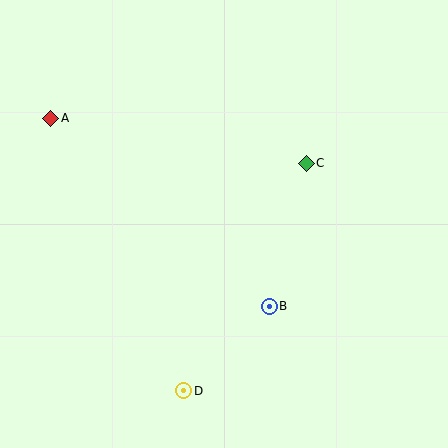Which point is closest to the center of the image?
Point B at (269, 306) is closest to the center.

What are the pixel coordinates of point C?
Point C is at (306, 163).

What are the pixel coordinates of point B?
Point B is at (269, 306).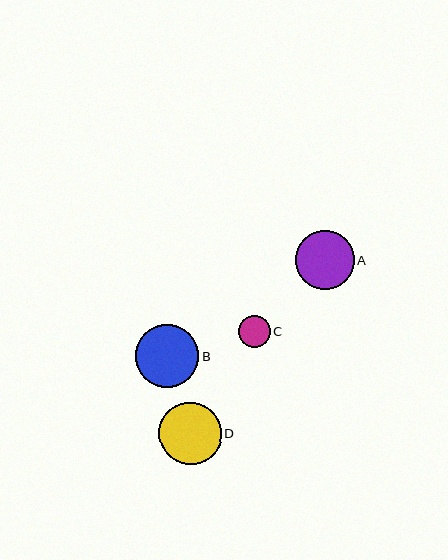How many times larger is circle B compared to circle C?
Circle B is approximately 2.0 times the size of circle C.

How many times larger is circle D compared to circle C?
Circle D is approximately 2.0 times the size of circle C.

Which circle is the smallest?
Circle C is the smallest with a size of approximately 32 pixels.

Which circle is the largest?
Circle B is the largest with a size of approximately 63 pixels.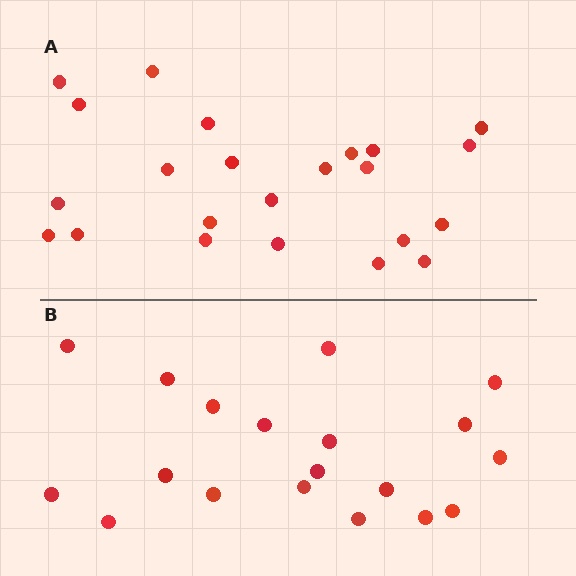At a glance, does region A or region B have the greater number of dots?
Region A (the top region) has more dots.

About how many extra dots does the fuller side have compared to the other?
Region A has about 4 more dots than region B.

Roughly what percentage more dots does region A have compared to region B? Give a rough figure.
About 20% more.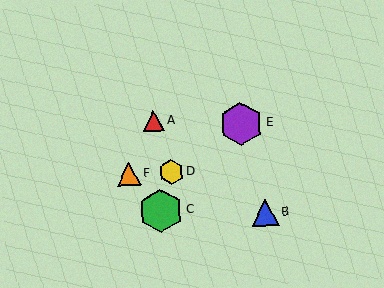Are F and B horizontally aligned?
No, F is at y≈174 and B is at y≈213.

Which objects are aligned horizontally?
Objects D, F are aligned horizontally.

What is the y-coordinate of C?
Object C is at y≈211.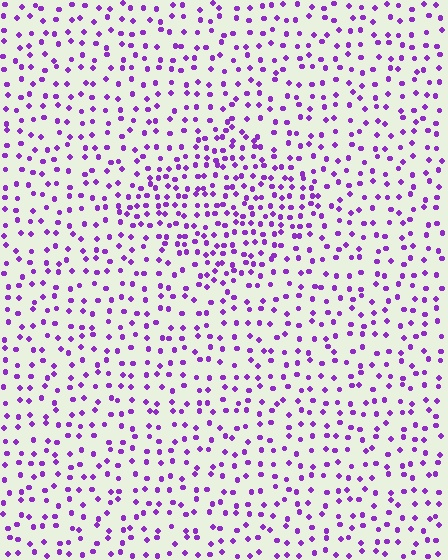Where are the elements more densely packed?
The elements are more densely packed inside the diamond boundary.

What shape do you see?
I see a diamond.